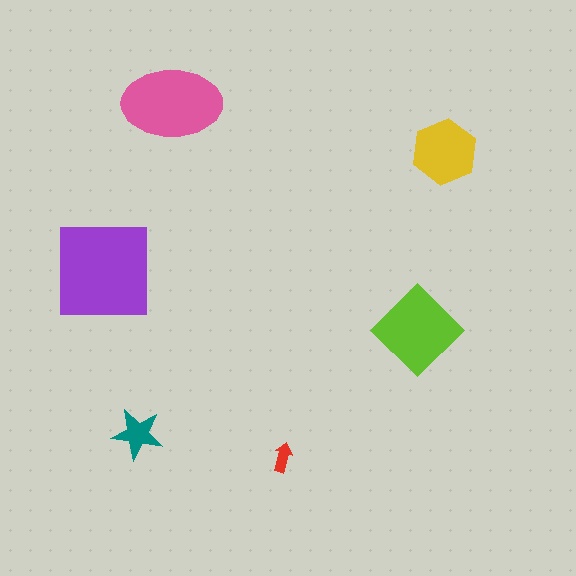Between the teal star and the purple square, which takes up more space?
The purple square.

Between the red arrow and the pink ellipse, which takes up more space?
The pink ellipse.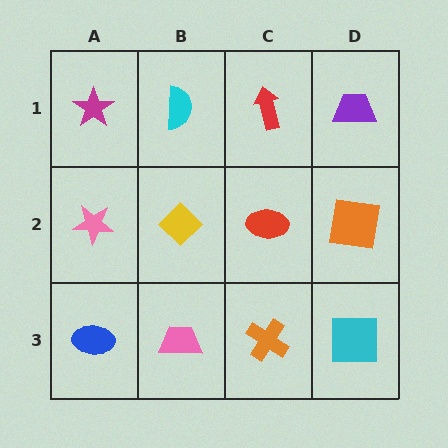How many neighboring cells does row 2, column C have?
4.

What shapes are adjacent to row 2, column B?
A cyan semicircle (row 1, column B), a pink trapezoid (row 3, column B), a pink star (row 2, column A), a red ellipse (row 2, column C).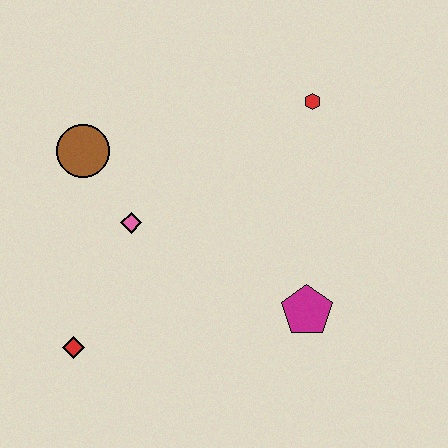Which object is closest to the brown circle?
The pink diamond is closest to the brown circle.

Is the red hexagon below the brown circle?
No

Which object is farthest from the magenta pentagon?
The brown circle is farthest from the magenta pentagon.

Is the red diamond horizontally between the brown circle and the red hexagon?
No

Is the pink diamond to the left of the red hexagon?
Yes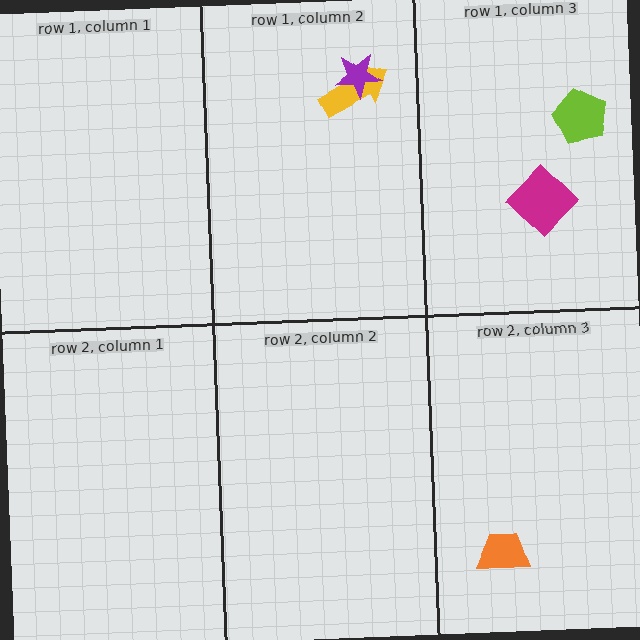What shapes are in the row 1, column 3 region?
The lime pentagon, the magenta diamond.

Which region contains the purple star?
The row 1, column 2 region.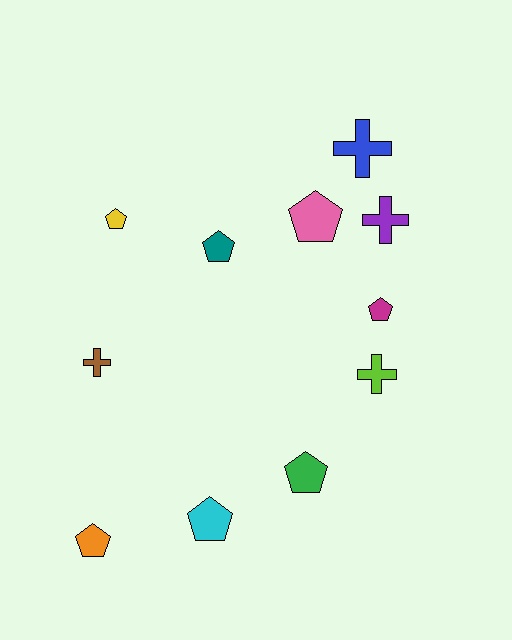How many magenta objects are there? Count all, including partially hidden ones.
There is 1 magenta object.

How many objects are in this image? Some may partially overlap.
There are 11 objects.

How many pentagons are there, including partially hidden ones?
There are 7 pentagons.